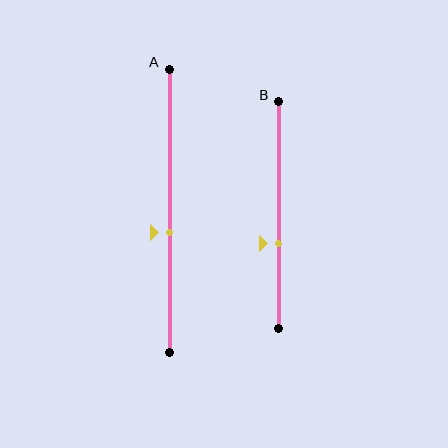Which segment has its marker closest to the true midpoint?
Segment A has its marker closest to the true midpoint.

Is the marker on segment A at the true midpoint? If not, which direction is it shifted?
No, the marker on segment A is shifted downward by about 8% of the segment length.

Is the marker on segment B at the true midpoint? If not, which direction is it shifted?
No, the marker on segment B is shifted downward by about 13% of the segment length.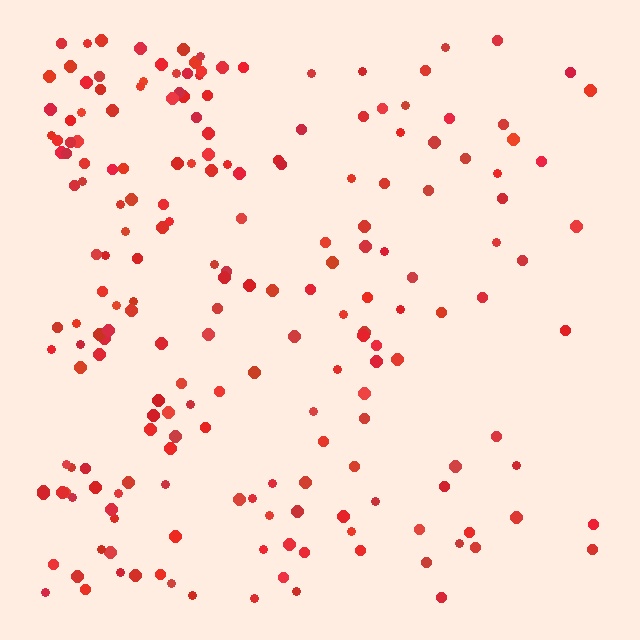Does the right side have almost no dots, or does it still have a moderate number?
Still a moderate number, just noticeably fewer than the left.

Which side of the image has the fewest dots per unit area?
The right.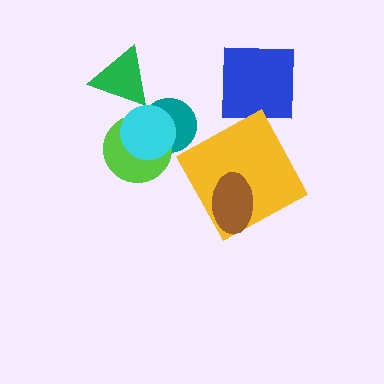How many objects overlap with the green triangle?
0 objects overlap with the green triangle.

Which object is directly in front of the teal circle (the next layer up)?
The lime circle is directly in front of the teal circle.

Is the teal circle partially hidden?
Yes, it is partially covered by another shape.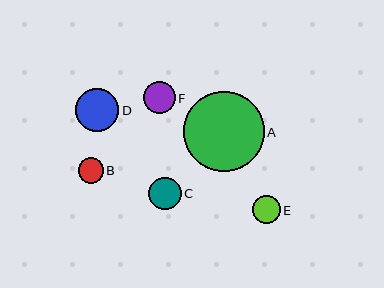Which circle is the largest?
Circle A is the largest with a size of approximately 80 pixels.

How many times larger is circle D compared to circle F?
Circle D is approximately 1.4 times the size of circle F.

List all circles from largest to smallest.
From largest to smallest: A, D, C, F, E, B.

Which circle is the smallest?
Circle B is the smallest with a size of approximately 25 pixels.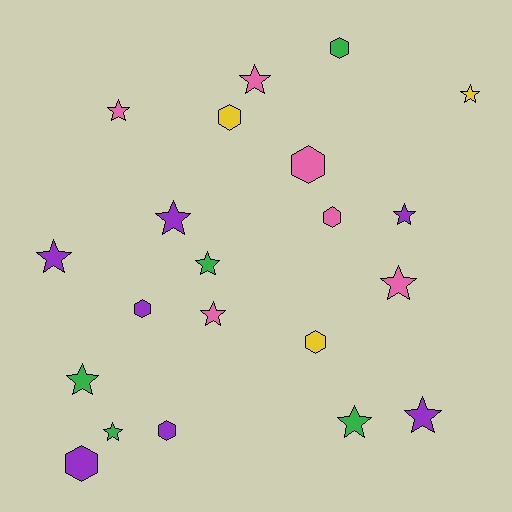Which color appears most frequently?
Purple, with 7 objects.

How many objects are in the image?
There are 21 objects.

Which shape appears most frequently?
Star, with 13 objects.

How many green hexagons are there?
There is 1 green hexagon.